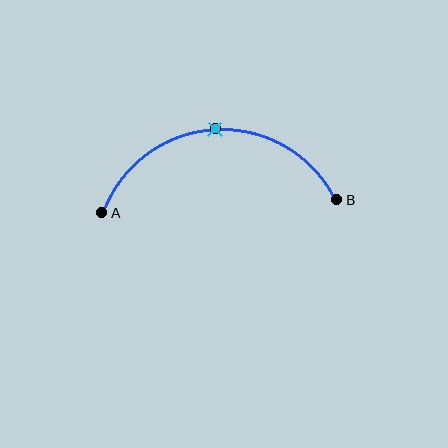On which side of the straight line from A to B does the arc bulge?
The arc bulges above the straight line connecting A and B.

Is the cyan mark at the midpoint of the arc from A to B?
Yes. The cyan mark lies on the arc at equal arc-length from both A and B — it is the arc midpoint.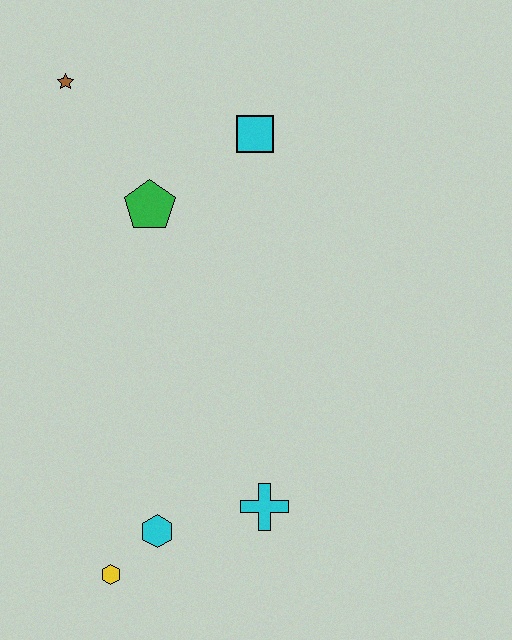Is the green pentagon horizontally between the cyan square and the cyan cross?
No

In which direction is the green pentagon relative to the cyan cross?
The green pentagon is above the cyan cross.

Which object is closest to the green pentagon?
The cyan square is closest to the green pentagon.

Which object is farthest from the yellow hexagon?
The brown star is farthest from the yellow hexagon.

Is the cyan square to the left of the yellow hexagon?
No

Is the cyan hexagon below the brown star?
Yes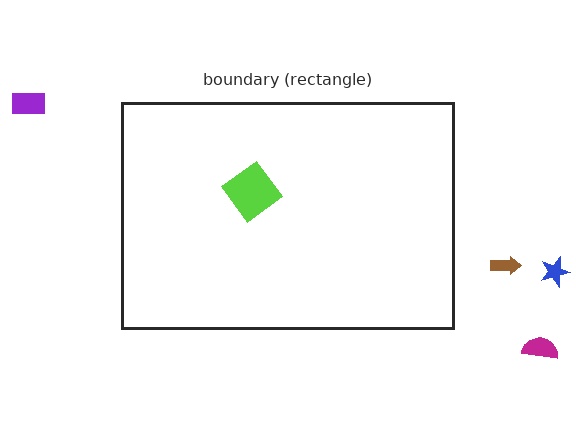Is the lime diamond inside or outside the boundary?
Inside.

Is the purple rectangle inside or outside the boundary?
Outside.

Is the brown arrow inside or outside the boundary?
Outside.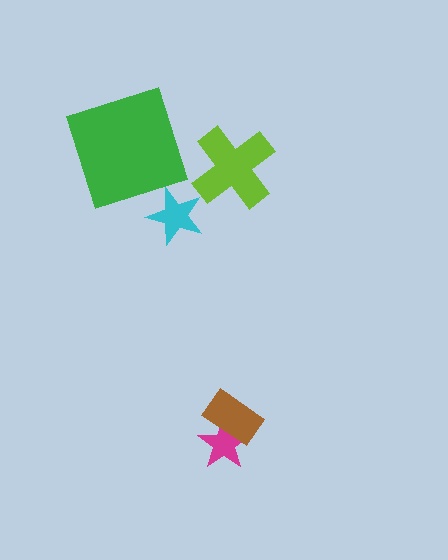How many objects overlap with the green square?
0 objects overlap with the green square.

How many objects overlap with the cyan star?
0 objects overlap with the cyan star.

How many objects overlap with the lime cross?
0 objects overlap with the lime cross.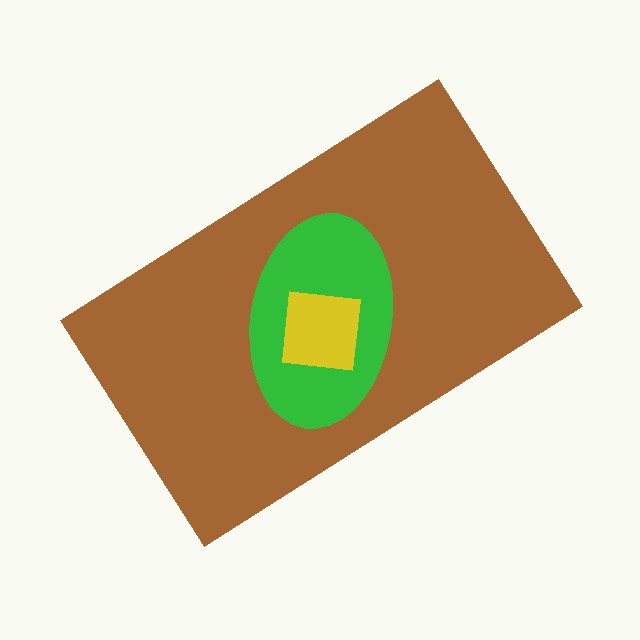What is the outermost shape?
The brown rectangle.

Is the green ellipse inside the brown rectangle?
Yes.